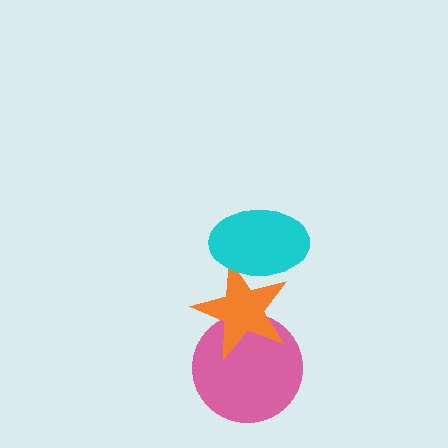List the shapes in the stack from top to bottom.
From top to bottom: the cyan ellipse, the orange star, the pink circle.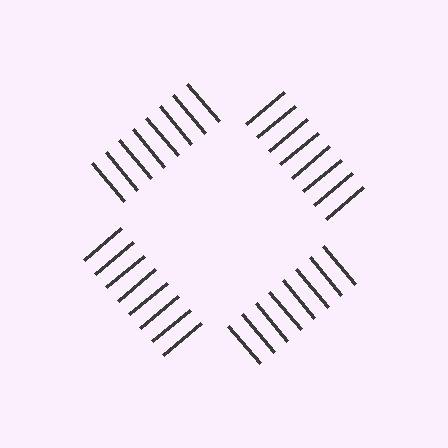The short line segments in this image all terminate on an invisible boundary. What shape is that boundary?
An illusory square — the line segments terminate on its edges but no continuous stroke is drawn.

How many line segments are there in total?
32 — 8 along each of the 4 edges.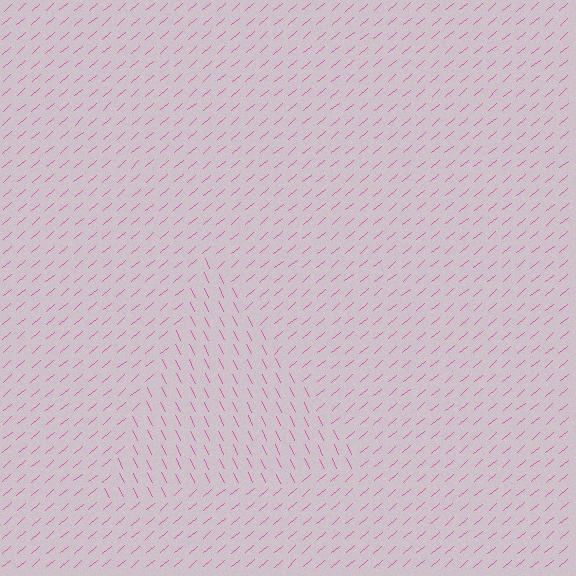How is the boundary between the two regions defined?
The boundary is defined purely by a change in line orientation (approximately 76 degrees difference). All lines are the same color and thickness.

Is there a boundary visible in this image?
Yes, there is a texture boundary formed by a change in line orientation.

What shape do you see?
I see a triangle.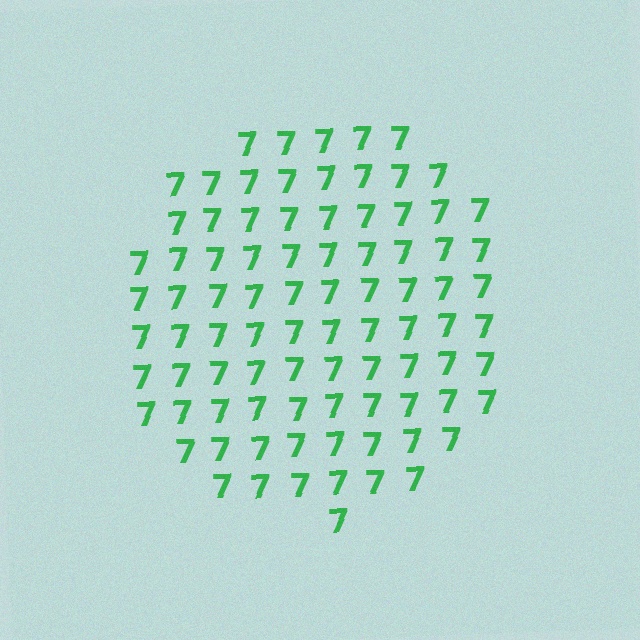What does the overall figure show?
The overall figure shows a circle.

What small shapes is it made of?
It is made of small digit 7's.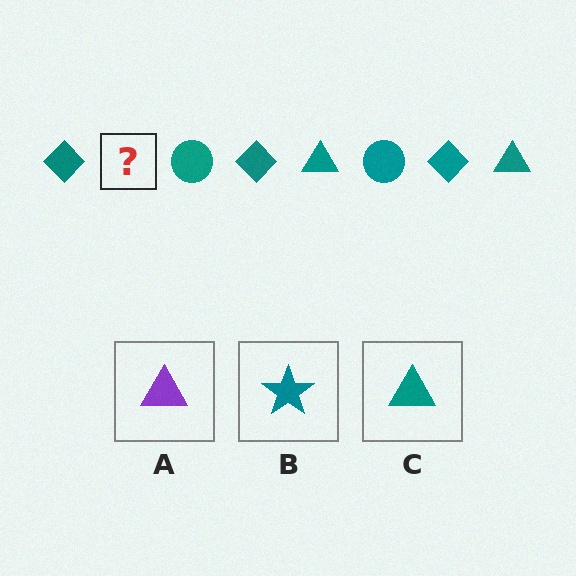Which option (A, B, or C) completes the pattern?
C.